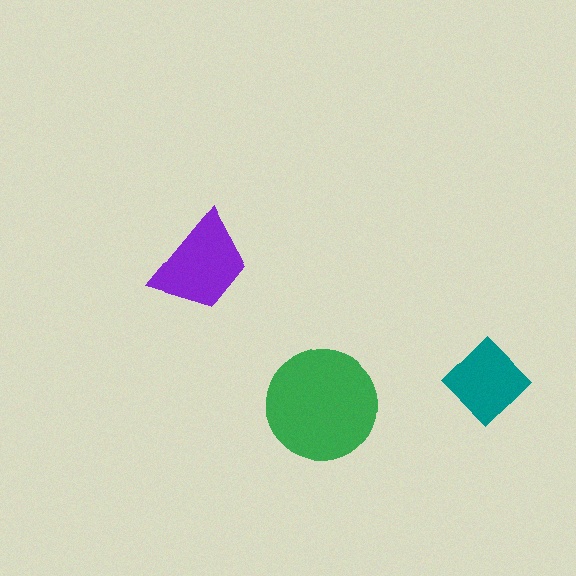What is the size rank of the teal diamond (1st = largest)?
3rd.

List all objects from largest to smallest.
The green circle, the purple trapezoid, the teal diamond.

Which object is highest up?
The purple trapezoid is topmost.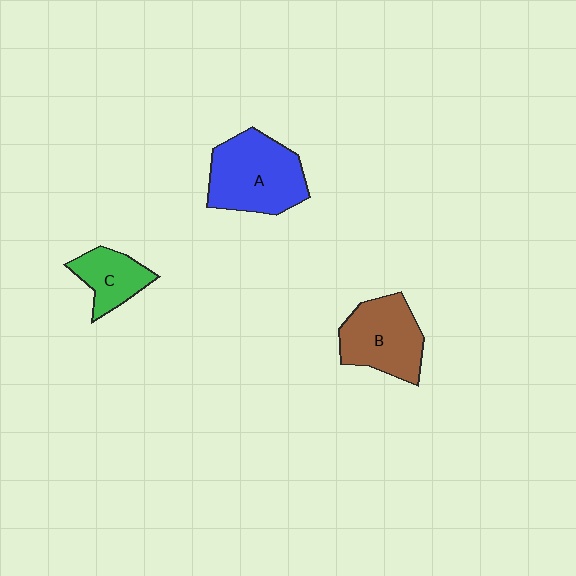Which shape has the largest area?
Shape A (blue).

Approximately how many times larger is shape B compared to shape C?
Approximately 1.6 times.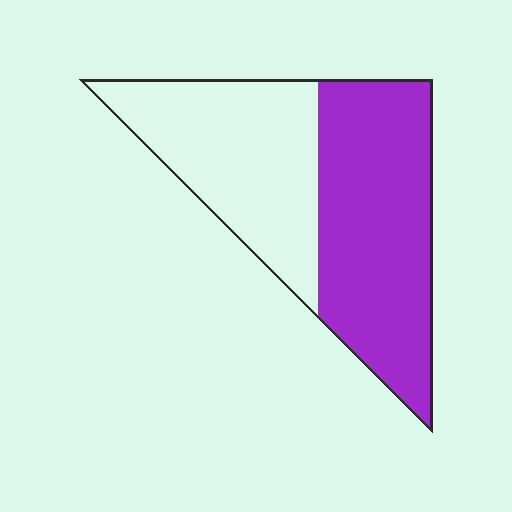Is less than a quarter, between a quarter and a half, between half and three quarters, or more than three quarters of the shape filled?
Between half and three quarters.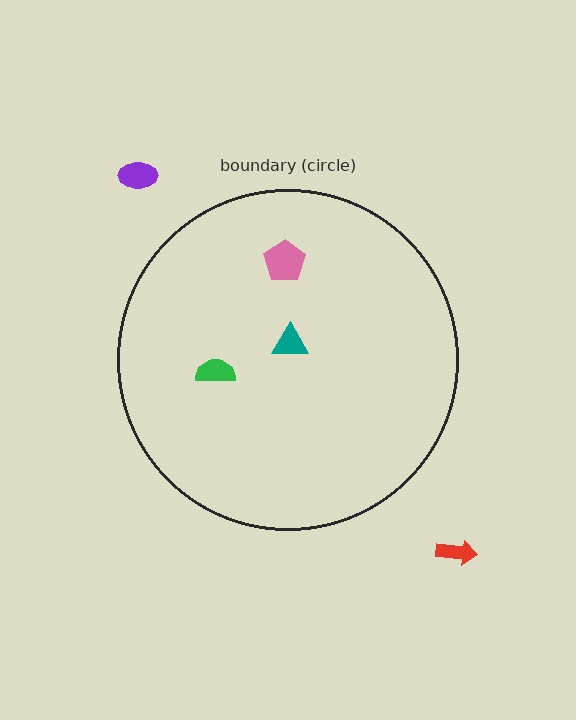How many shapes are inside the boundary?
3 inside, 2 outside.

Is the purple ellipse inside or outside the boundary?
Outside.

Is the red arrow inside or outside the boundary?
Outside.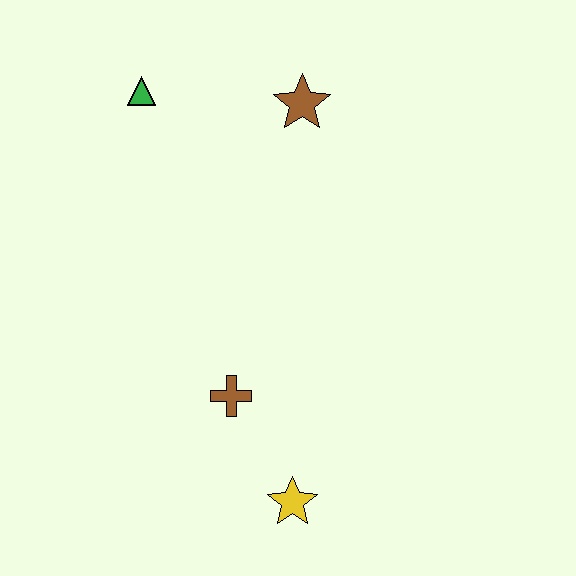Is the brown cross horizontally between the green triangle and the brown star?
Yes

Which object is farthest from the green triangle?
The yellow star is farthest from the green triangle.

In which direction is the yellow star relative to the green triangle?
The yellow star is below the green triangle.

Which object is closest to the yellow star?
The brown cross is closest to the yellow star.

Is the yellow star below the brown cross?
Yes